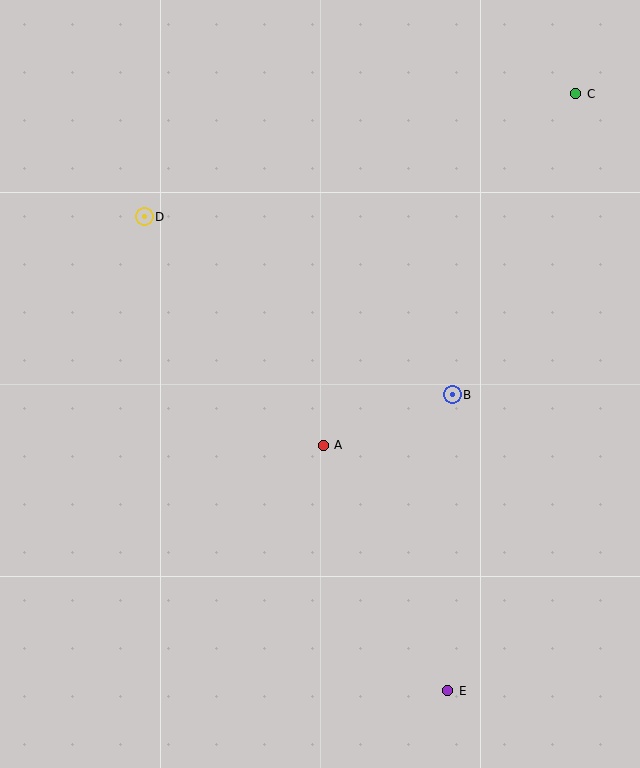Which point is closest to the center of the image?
Point A at (323, 445) is closest to the center.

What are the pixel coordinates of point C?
Point C is at (576, 94).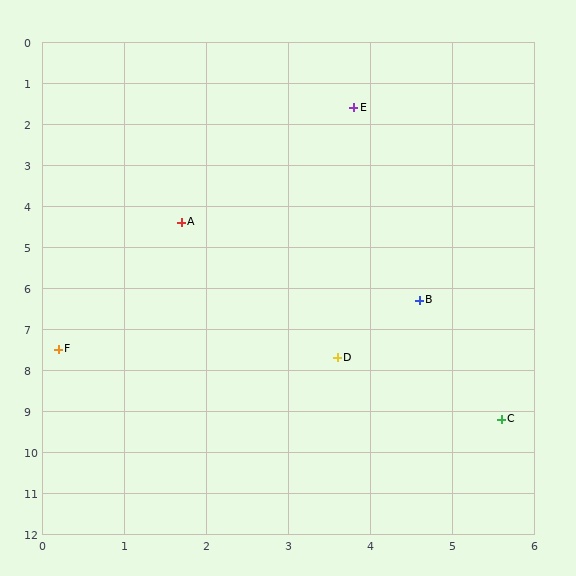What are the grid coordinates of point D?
Point D is at approximately (3.6, 7.7).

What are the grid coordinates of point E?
Point E is at approximately (3.8, 1.6).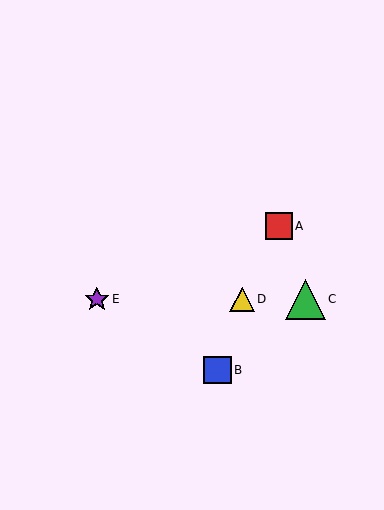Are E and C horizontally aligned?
Yes, both are at y≈299.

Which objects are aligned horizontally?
Objects C, D, E are aligned horizontally.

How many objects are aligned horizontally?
3 objects (C, D, E) are aligned horizontally.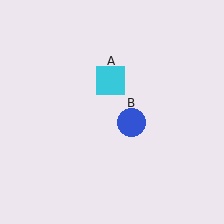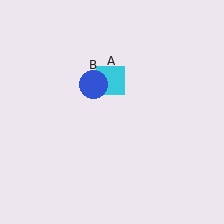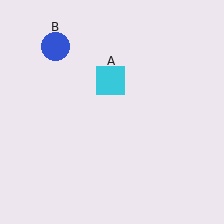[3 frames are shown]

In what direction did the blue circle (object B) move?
The blue circle (object B) moved up and to the left.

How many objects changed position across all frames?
1 object changed position: blue circle (object B).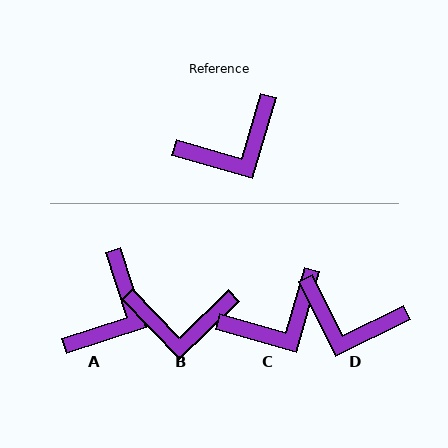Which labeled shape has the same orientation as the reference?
C.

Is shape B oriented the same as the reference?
No, it is off by about 30 degrees.